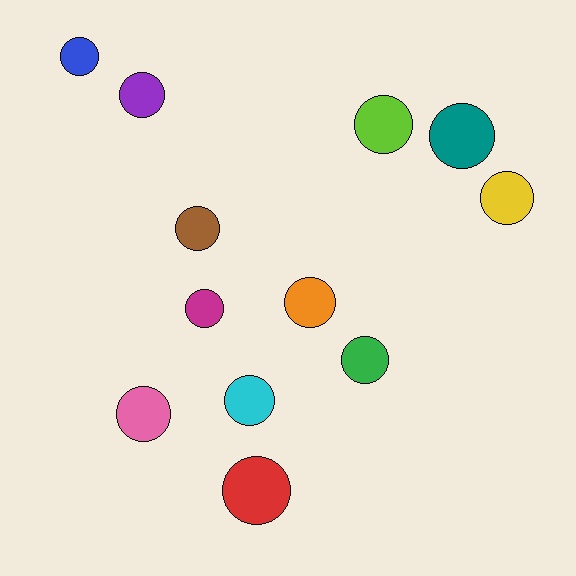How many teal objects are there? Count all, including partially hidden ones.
There is 1 teal object.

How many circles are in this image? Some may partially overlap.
There are 12 circles.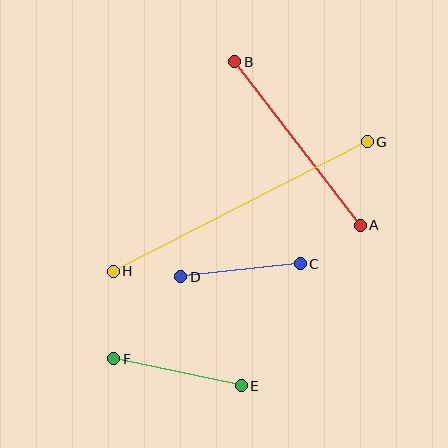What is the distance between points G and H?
The distance is approximately 285 pixels.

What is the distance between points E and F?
The distance is approximately 130 pixels.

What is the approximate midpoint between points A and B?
The midpoint is at approximately (297, 144) pixels.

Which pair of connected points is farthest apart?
Points G and H are farthest apart.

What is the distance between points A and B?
The distance is approximately 206 pixels.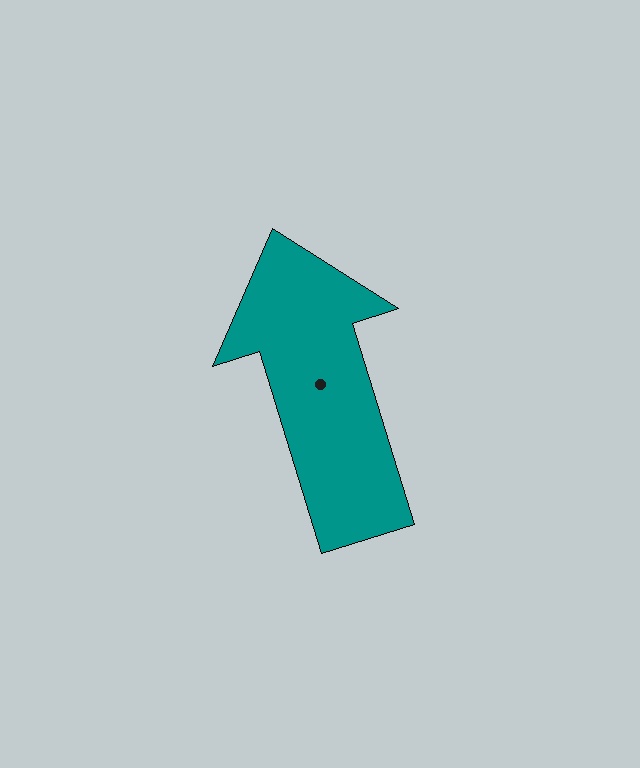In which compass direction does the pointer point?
North.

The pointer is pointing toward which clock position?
Roughly 11 o'clock.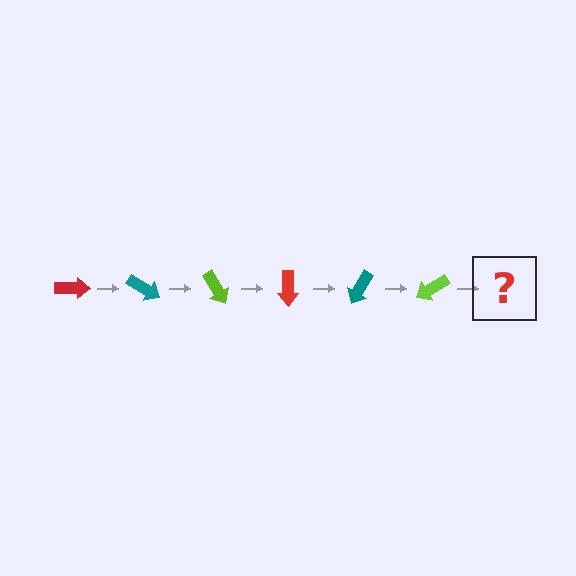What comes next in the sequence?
The next element should be a red arrow, rotated 180 degrees from the start.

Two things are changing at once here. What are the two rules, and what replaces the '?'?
The two rules are that it rotates 30 degrees each step and the color cycles through red, teal, and lime. The '?' should be a red arrow, rotated 180 degrees from the start.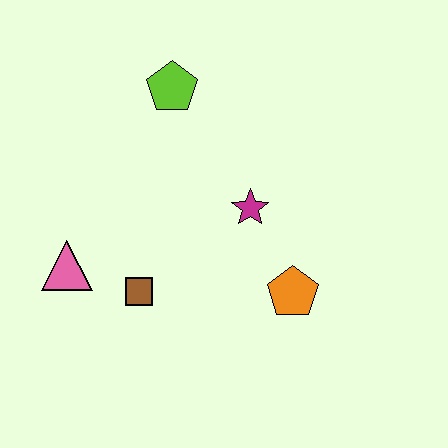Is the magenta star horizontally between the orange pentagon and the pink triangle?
Yes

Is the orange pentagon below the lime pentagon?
Yes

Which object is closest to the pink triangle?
The brown square is closest to the pink triangle.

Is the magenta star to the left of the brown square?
No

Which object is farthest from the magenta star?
The pink triangle is farthest from the magenta star.